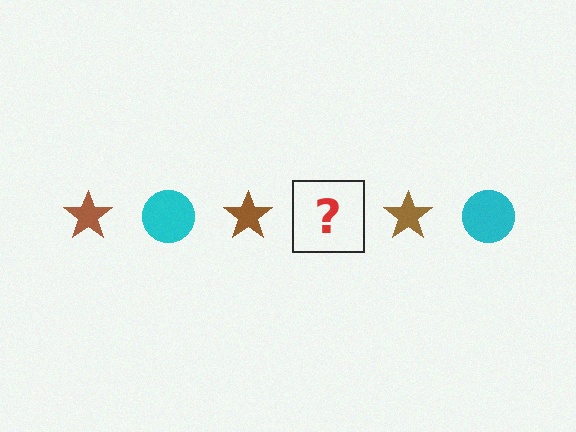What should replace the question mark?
The question mark should be replaced with a cyan circle.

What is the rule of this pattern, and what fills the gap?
The rule is that the pattern alternates between brown star and cyan circle. The gap should be filled with a cyan circle.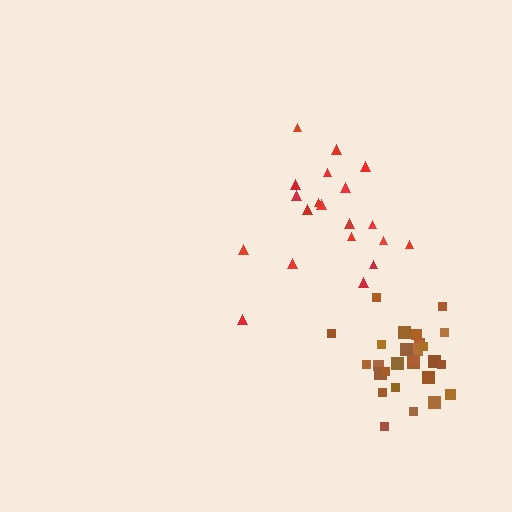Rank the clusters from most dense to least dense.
brown, red.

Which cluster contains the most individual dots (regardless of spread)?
Brown (27).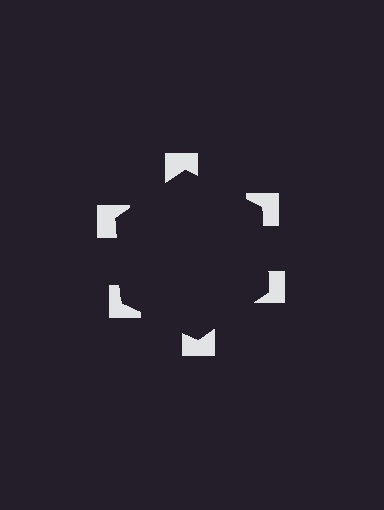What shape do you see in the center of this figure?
An illusory hexagon — its edges are inferred from the aligned wedge cuts in the notched squares, not physically drawn.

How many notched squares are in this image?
There are 6 — one at each vertex of the illusory hexagon.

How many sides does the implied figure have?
6 sides.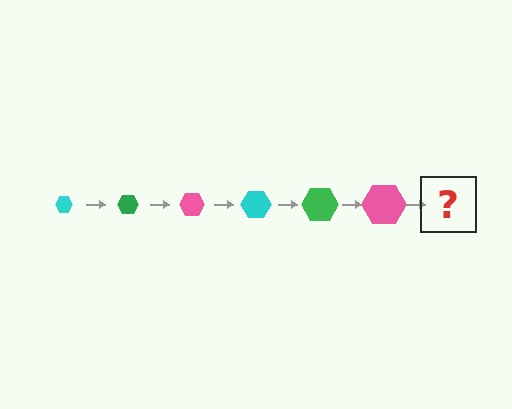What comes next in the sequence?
The next element should be a cyan hexagon, larger than the previous one.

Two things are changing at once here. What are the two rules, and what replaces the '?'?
The two rules are that the hexagon grows larger each step and the color cycles through cyan, green, and pink. The '?' should be a cyan hexagon, larger than the previous one.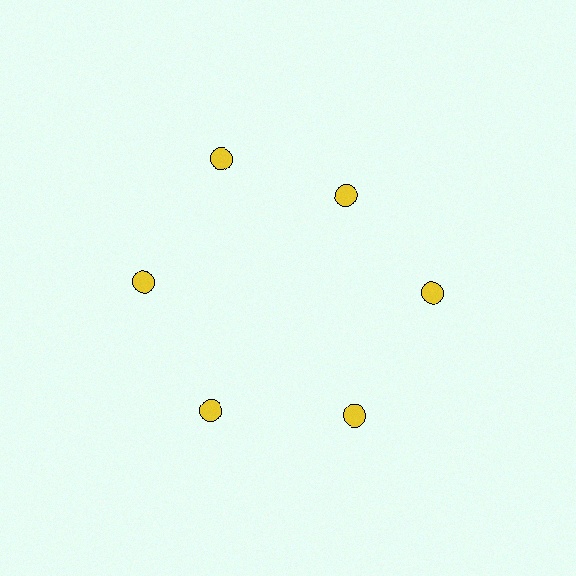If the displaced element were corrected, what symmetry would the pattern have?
It would have 6-fold rotational symmetry — the pattern would map onto itself every 60 degrees.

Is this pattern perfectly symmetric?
No. The 6 yellow circles are arranged in a ring, but one element near the 1 o'clock position is pulled inward toward the center, breaking the 6-fold rotational symmetry.